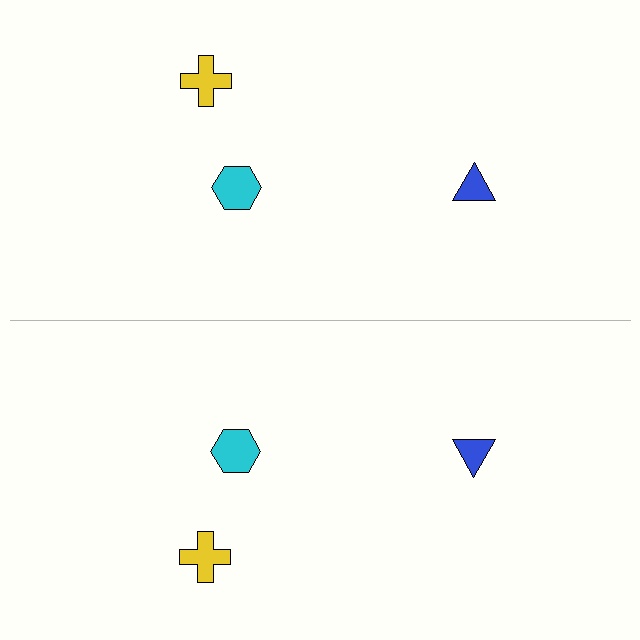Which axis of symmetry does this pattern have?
The pattern has a horizontal axis of symmetry running through the center of the image.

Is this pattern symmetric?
Yes, this pattern has bilateral (reflection) symmetry.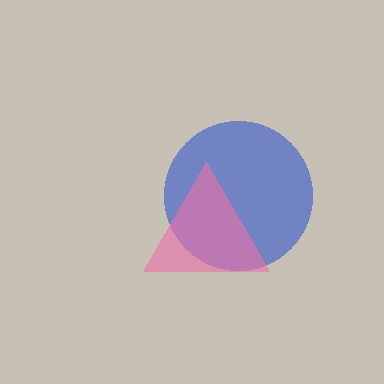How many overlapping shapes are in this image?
There are 2 overlapping shapes in the image.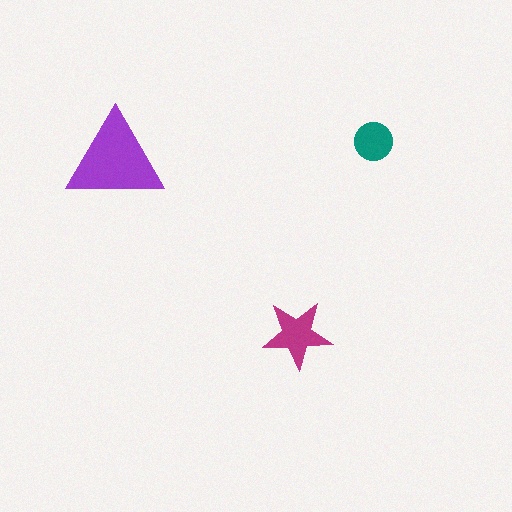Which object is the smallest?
The teal circle.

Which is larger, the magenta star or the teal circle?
The magenta star.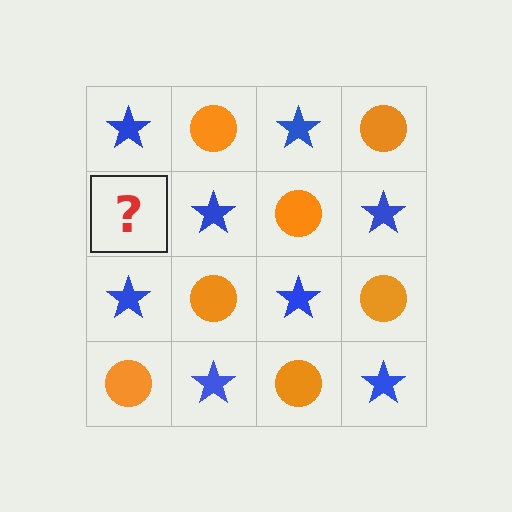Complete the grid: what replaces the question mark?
The question mark should be replaced with an orange circle.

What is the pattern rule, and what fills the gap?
The rule is that it alternates blue star and orange circle in a checkerboard pattern. The gap should be filled with an orange circle.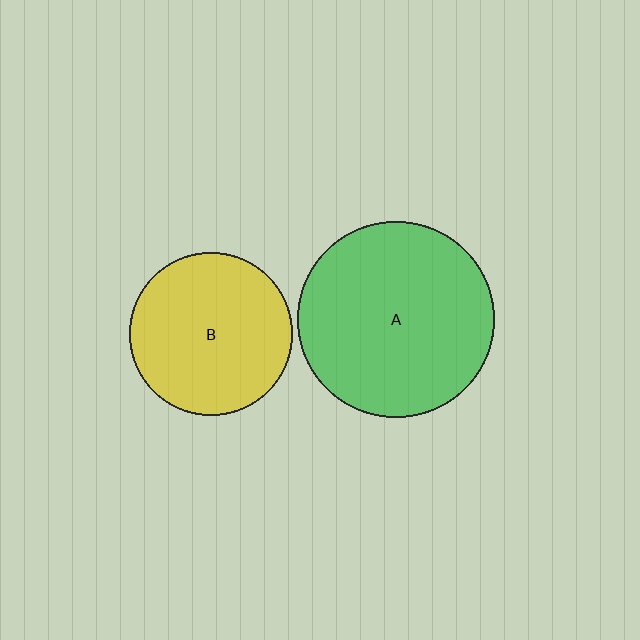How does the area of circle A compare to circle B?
Approximately 1.4 times.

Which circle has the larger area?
Circle A (green).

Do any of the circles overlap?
No, none of the circles overlap.